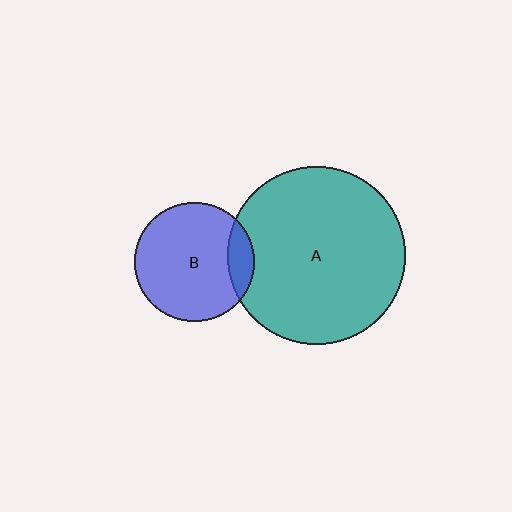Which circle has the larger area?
Circle A (teal).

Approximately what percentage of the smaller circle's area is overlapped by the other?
Approximately 15%.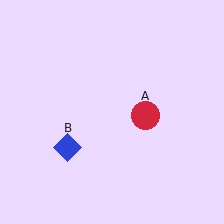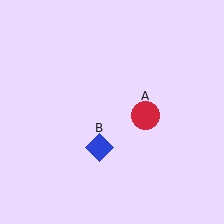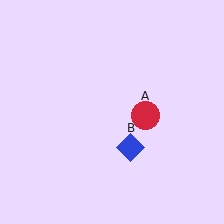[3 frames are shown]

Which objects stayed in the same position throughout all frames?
Red circle (object A) remained stationary.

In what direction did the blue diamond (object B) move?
The blue diamond (object B) moved right.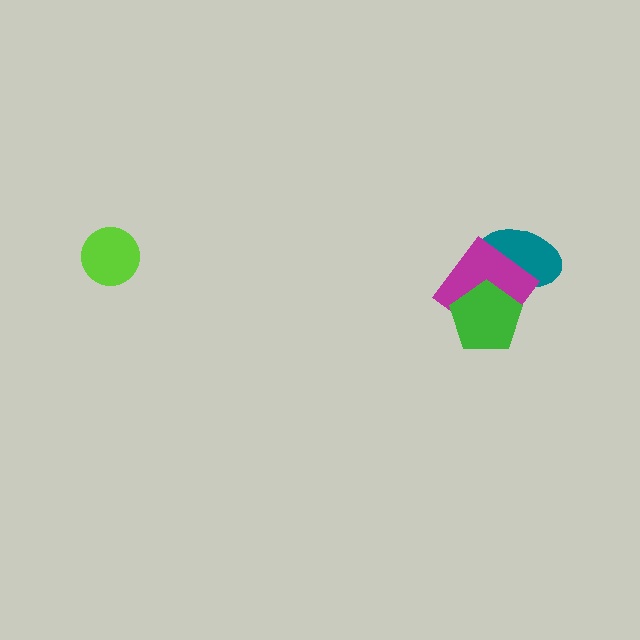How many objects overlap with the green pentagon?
2 objects overlap with the green pentagon.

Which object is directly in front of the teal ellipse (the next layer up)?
The magenta diamond is directly in front of the teal ellipse.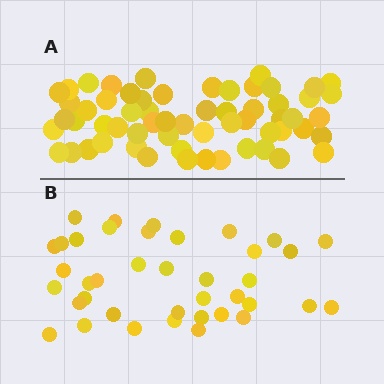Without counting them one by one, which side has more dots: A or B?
Region A (the top region) has more dots.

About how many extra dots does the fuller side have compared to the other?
Region A has approximately 20 more dots than region B.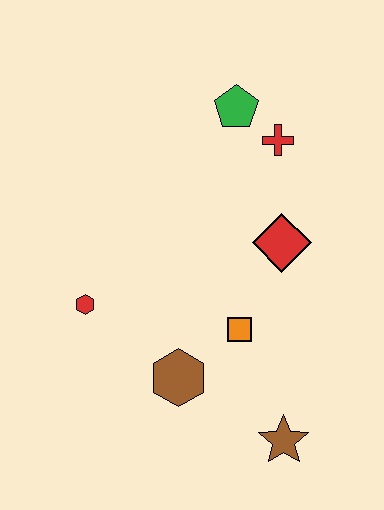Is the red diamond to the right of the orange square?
Yes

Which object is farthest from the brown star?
The green pentagon is farthest from the brown star.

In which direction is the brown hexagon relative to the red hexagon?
The brown hexagon is to the right of the red hexagon.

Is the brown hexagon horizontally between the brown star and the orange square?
No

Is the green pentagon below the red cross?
No